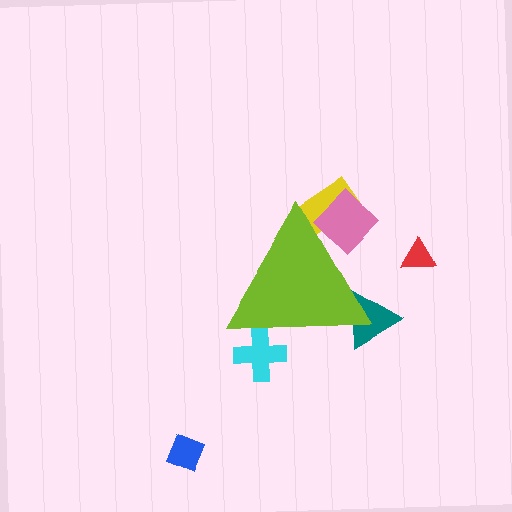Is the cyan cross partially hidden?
Yes, the cyan cross is partially hidden behind the lime triangle.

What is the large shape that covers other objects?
A lime triangle.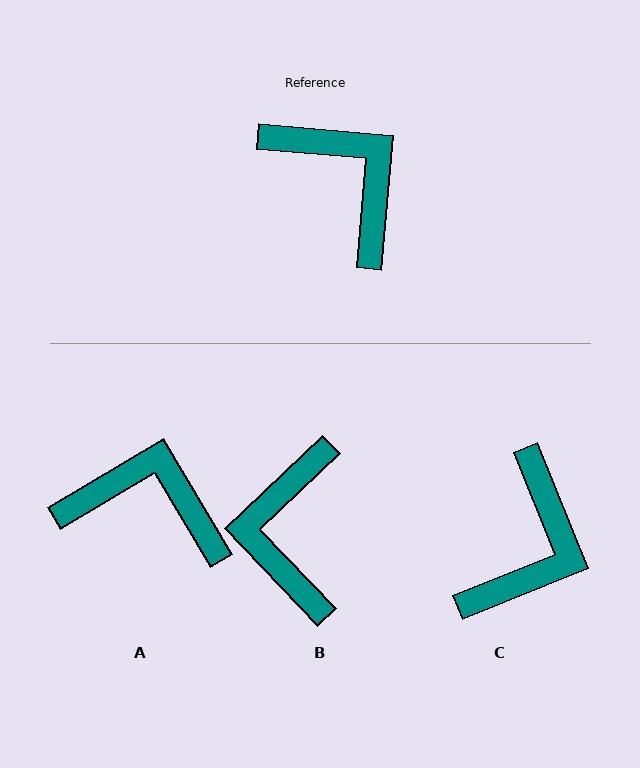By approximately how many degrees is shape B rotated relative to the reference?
Approximately 138 degrees counter-clockwise.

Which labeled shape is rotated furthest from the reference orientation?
B, about 138 degrees away.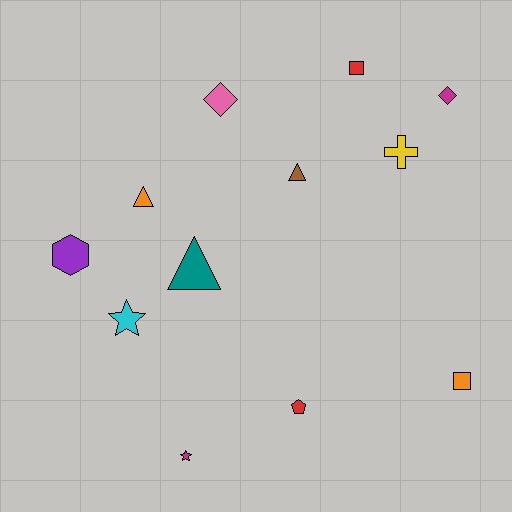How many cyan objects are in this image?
There is 1 cyan object.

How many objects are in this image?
There are 12 objects.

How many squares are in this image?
There are 2 squares.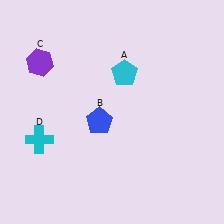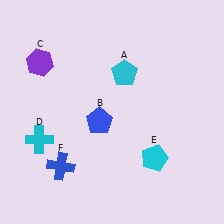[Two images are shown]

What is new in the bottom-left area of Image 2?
A blue cross (F) was added in the bottom-left area of Image 2.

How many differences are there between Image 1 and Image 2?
There are 2 differences between the two images.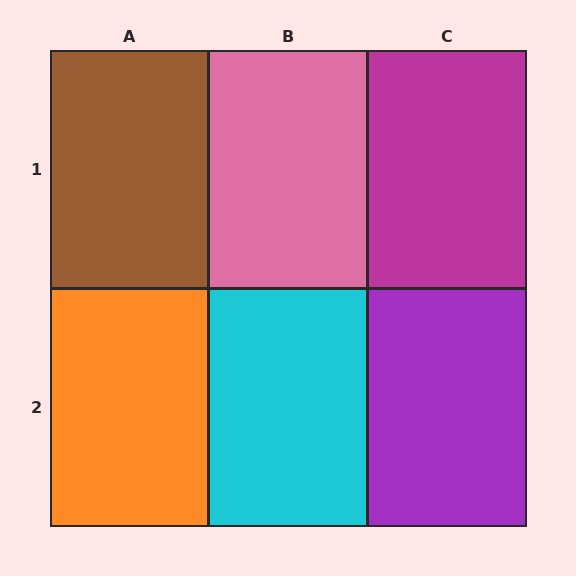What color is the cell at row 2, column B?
Cyan.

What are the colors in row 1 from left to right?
Brown, pink, magenta.